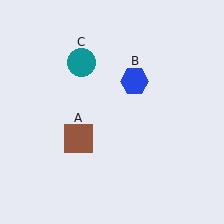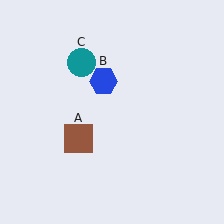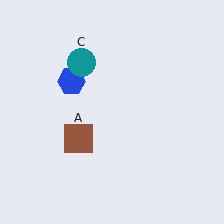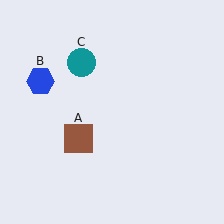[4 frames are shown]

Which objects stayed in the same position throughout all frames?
Brown square (object A) and teal circle (object C) remained stationary.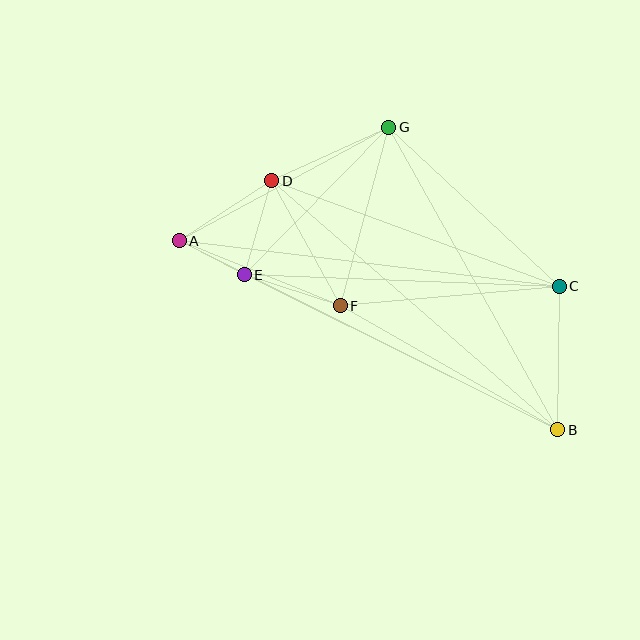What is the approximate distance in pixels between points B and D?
The distance between B and D is approximately 379 pixels.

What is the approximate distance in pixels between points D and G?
The distance between D and G is approximately 129 pixels.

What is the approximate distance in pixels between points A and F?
The distance between A and F is approximately 173 pixels.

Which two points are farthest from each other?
Points A and B are farthest from each other.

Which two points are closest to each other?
Points A and E are closest to each other.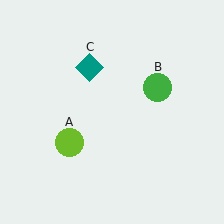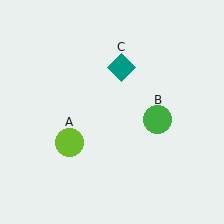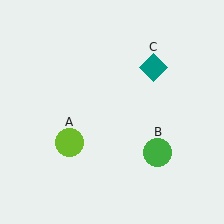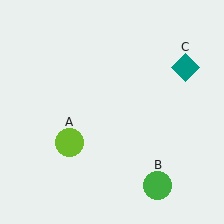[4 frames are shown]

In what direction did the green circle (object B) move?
The green circle (object B) moved down.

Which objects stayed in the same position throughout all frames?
Lime circle (object A) remained stationary.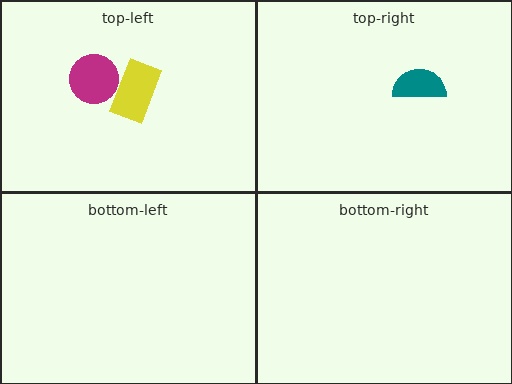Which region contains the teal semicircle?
The top-right region.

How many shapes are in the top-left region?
2.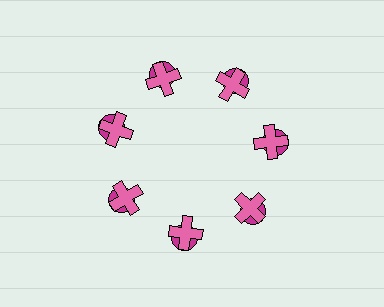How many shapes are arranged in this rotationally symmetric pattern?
There are 14 shapes, arranged in 7 groups of 2.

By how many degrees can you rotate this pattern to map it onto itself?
The pattern maps onto itself every 51 degrees of rotation.